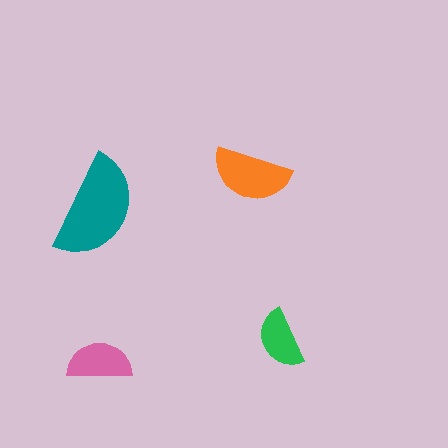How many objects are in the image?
There are 4 objects in the image.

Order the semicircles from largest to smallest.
the teal one, the orange one, the pink one, the green one.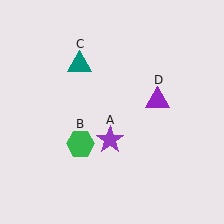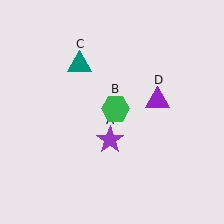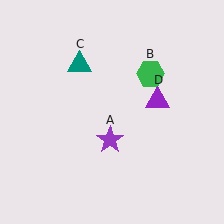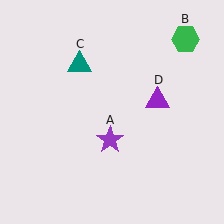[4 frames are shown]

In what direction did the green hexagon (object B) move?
The green hexagon (object B) moved up and to the right.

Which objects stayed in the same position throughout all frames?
Purple star (object A) and teal triangle (object C) and purple triangle (object D) remained stationary.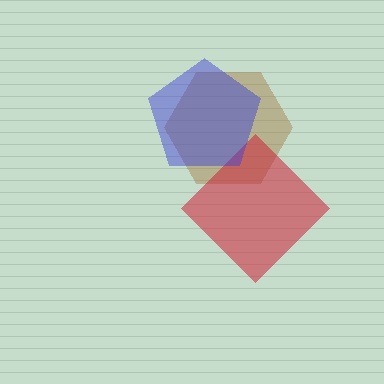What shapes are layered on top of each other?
The layered shapes are: a brown hexagon, a red diamond, a blue pentagon.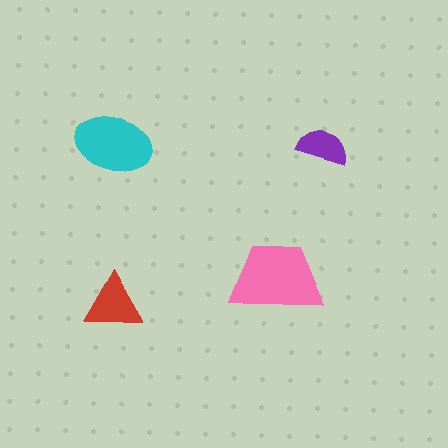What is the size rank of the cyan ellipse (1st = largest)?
2nd.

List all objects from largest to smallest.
The pink trapezoid, the cyan ellipse, the red triangle, the purple semicircle.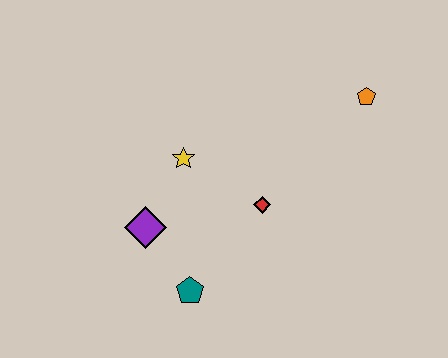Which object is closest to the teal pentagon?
The purple diamond is closest to the teal pentagon.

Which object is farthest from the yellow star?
The orange pentagon is farthest from the yellow star.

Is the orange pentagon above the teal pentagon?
Yes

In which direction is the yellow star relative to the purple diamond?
The yellow star is above the purple diamond.